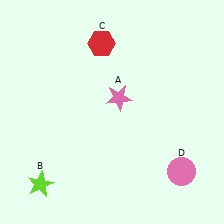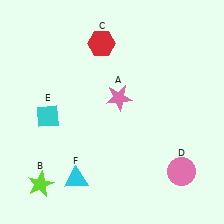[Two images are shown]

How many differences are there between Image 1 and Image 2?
There are 2 differences between the two images.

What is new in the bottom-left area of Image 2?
A cyan triangle (F) was added in the bottom-left area of Image 2.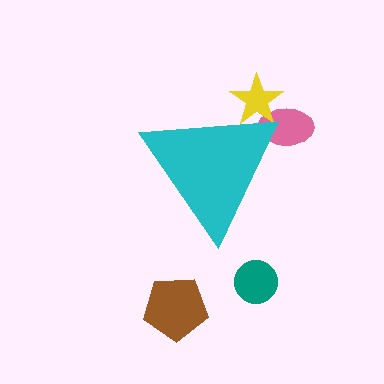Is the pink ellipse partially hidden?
Yes, the pink ellipse is partially hidden behind the cyan triangle.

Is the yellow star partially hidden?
Yes, the yellow star is partially hidden behind the cyan triangle.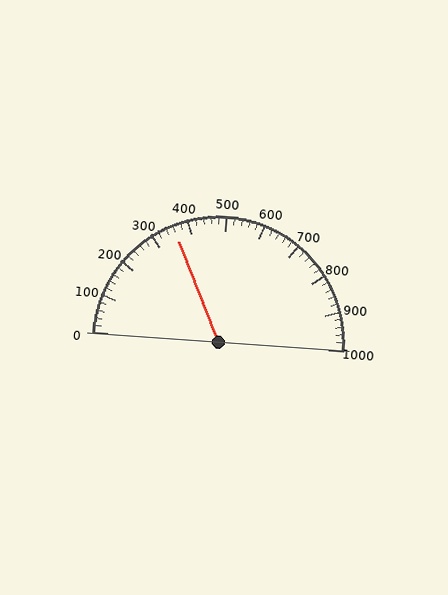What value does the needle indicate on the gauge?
The needle indicates approximately 360.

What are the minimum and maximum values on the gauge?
The gauge ranges from 0 to 1000.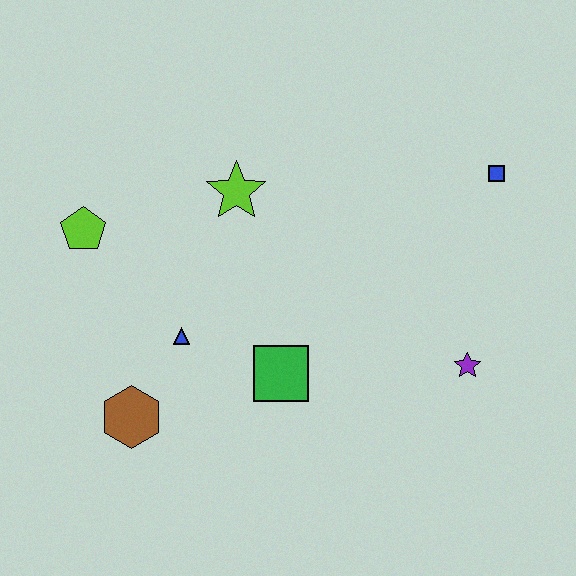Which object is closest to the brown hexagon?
The blue triangle is closest to the brown hexagon.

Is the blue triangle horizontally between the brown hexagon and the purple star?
Yes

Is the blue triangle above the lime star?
No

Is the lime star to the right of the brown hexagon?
Yes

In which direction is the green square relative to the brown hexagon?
The green square is to the right of the brown hexagon.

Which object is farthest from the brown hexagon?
The blue square is farthest from the brown hexagon.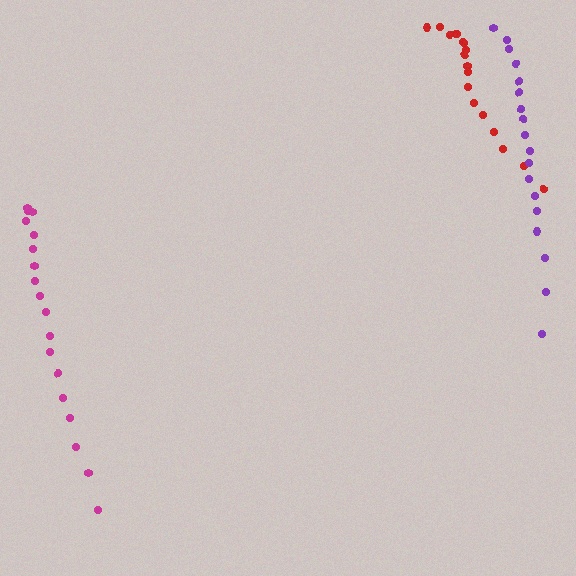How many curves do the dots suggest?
There are 3 distinct paths.